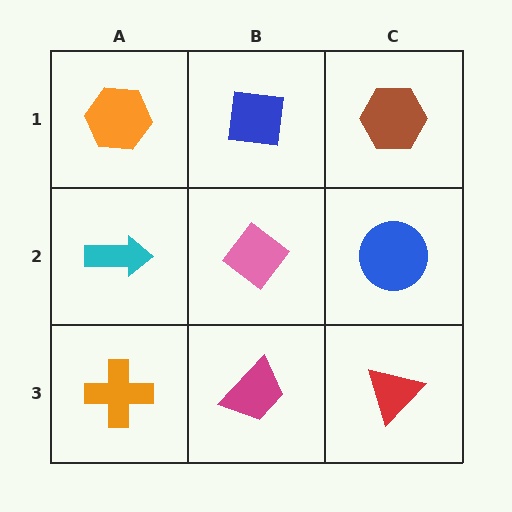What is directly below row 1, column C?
A blue circle.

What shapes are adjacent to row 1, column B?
A pink diamond (row 2, column B), an orange hexagon (row 1, column A), a brown hexagon (row 1, column C).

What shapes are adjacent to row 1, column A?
A cyan arrow (row 2, column A), a blue square (row 1, column B).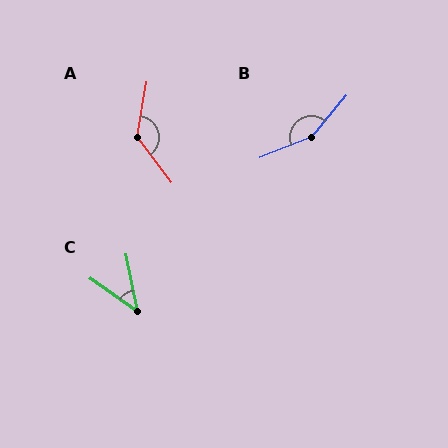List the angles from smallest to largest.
C (44°), A (133°), B (152°).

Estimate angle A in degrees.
Approximately 133 degrees.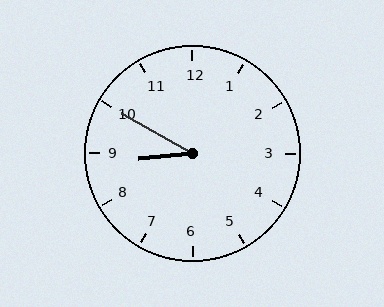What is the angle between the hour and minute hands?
Approximately 35 degrees.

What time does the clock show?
8:50.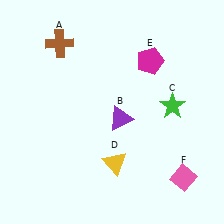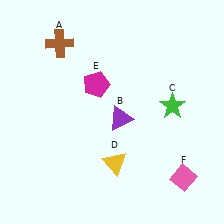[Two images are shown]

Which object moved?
The magenta pentagon (E) moved left.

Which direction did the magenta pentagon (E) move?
The magenta pentagon (E) moved left.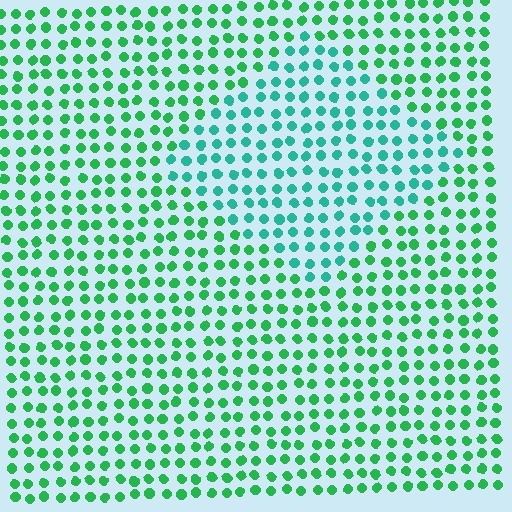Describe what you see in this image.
The image is filled with small green elements in a uniform arrangement. A diamond-shaped region is visible where the elements are tinted to a slightly different hue, forming a subtle color boundary.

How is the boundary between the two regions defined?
The boundary is defined purely by a slight shift in hue (about 30 degrees). Spacing, size, and orientation are identical on both sides.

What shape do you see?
I see a diamond.